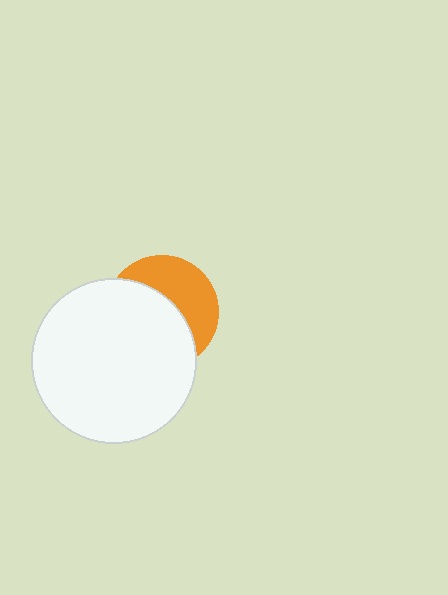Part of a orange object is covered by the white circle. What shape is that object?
It is a circle.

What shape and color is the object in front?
The object in front is a white circle.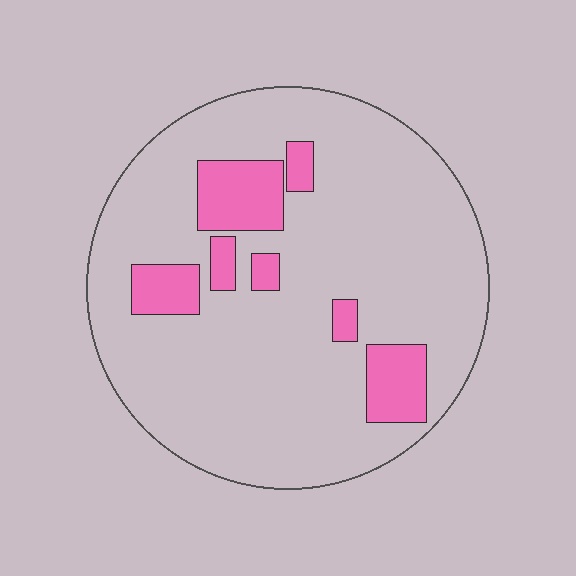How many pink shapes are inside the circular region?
7.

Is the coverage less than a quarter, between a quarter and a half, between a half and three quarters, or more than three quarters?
Less than a quarter.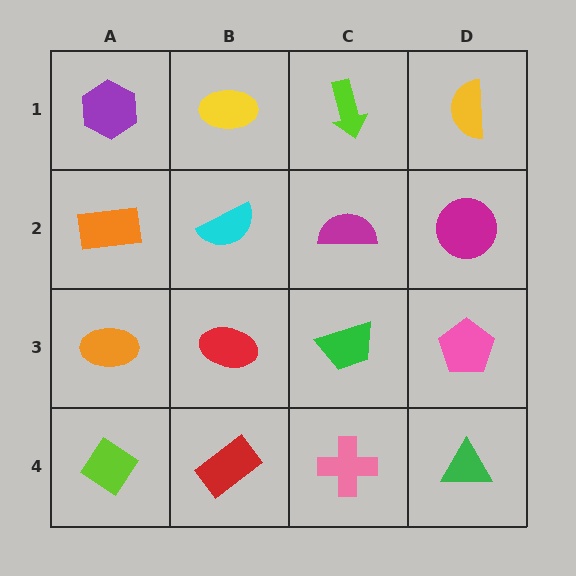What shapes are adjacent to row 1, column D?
A magenta circle (row 2, column D), a lime arrow (row 1, column C).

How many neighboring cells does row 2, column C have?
4.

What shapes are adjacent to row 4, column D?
A pink pentagon (row 3, column D), a pink cross (row 4, column C).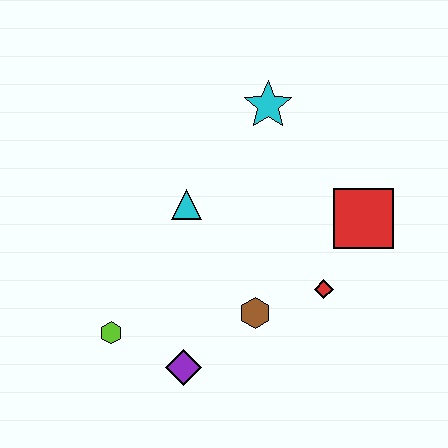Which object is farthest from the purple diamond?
The cyan star is farthest from the purple diamond.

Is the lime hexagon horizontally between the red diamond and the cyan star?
No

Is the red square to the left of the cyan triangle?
No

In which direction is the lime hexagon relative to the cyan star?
The lime hexagon is below the cyan star.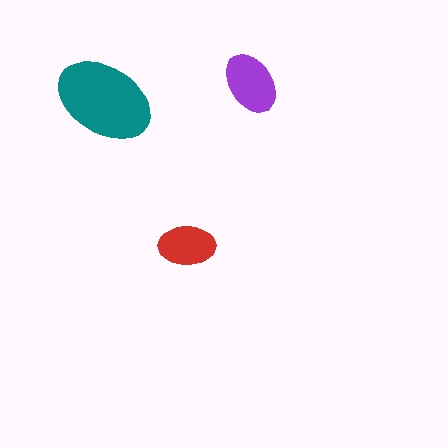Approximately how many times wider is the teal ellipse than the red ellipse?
About 1.5 times wider.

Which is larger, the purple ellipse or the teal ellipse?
The teal one.